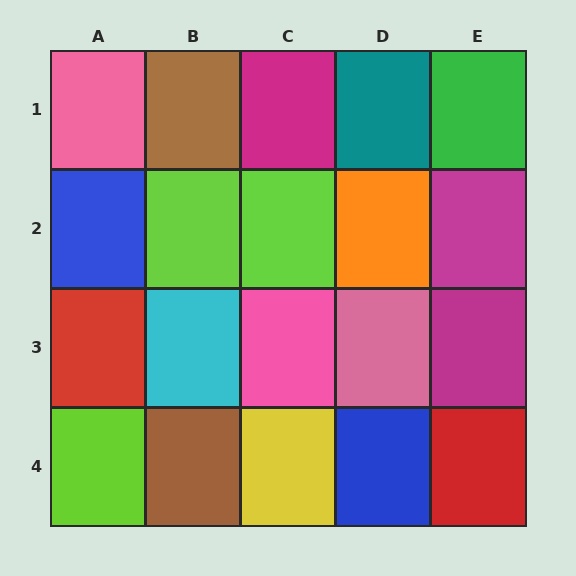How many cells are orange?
1 cell is orange.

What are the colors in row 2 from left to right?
Blue, lime, lime, orange, magenta.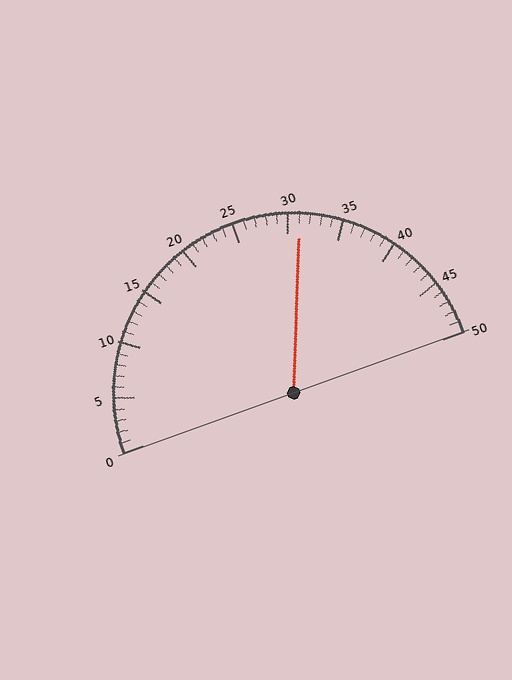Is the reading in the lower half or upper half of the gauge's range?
The reading is in the upper half of the range (0 to 50).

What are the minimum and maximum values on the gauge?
The gauge ranges from 0 to 50.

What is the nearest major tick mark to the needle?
The nearest major tick mark is 30.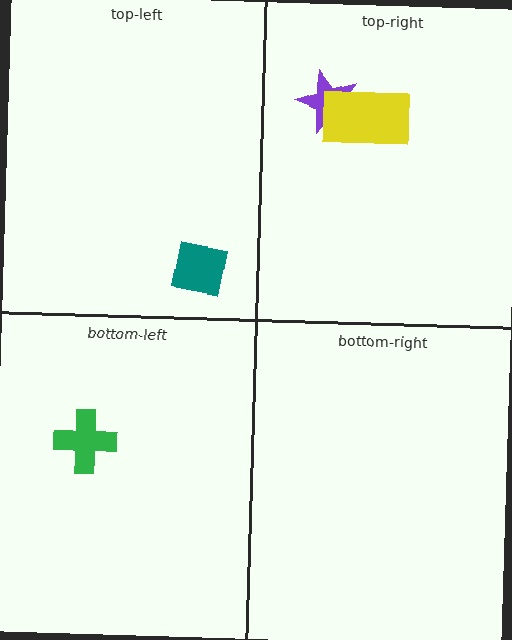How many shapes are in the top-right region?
2.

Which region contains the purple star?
The top-right region.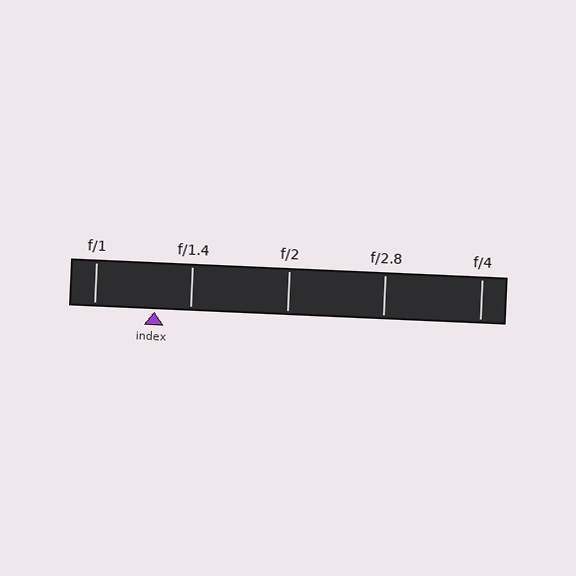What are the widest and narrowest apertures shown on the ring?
The widest aperture shown is f/1 and the narrowest is f/4.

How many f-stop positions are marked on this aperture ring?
There are 5 f-stop positions marked.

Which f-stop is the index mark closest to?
The index mark is closest to f/1.4.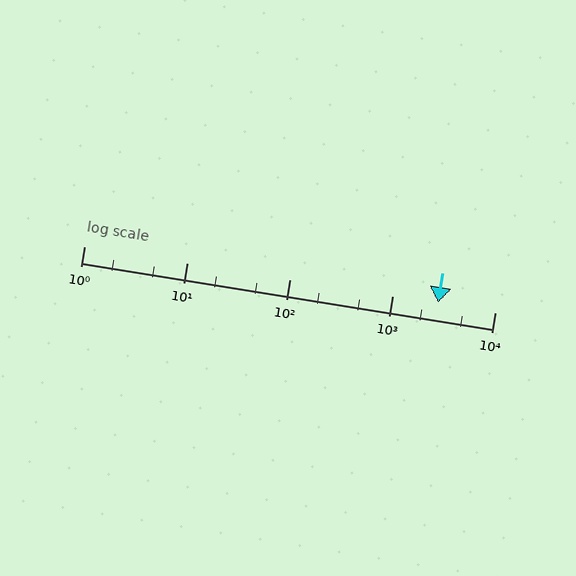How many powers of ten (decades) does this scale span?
The scale spans 4 decades, from 1 to 10000.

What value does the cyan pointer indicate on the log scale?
The pointer indicates approximately 2800.